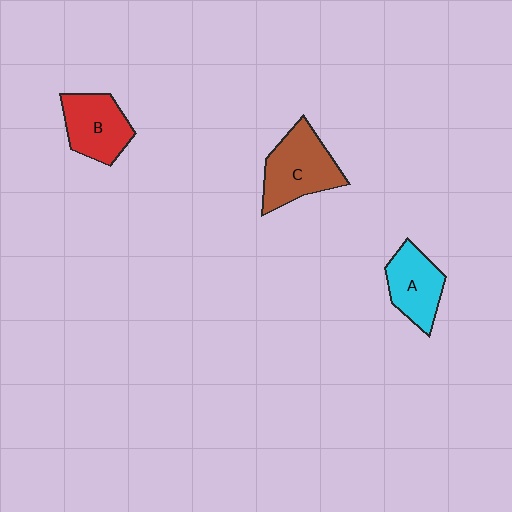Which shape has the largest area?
Shape C (brown).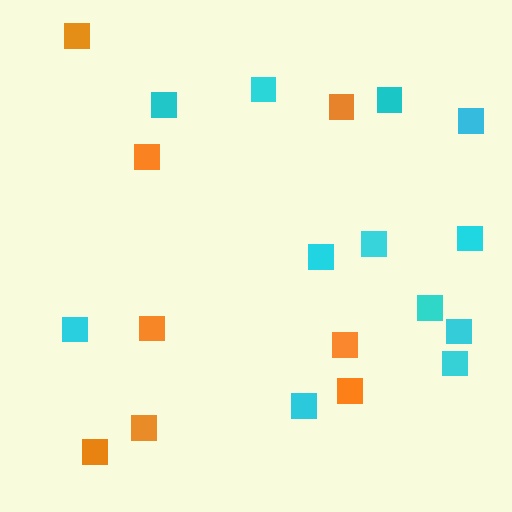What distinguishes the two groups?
There are 2 groups: one group of cyan squares (12) and one group of orange squares (8).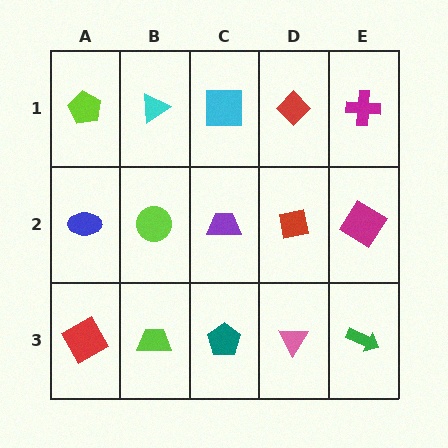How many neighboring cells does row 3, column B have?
3.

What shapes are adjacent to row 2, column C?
A cyan square (row 1, column C), a teal pentagon (row 3, column C), a lime circle (row 2, column B), a red square (row 2, column D).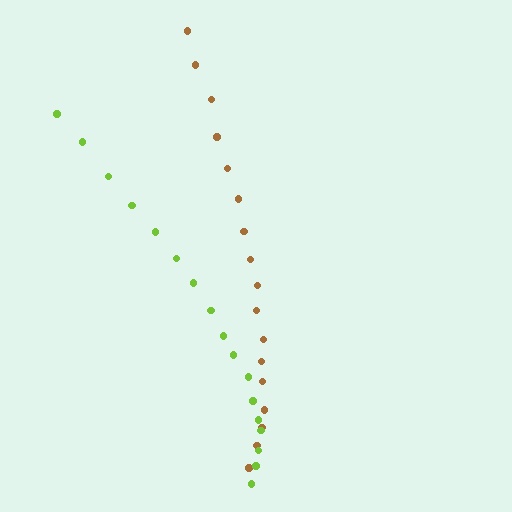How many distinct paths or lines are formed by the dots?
There are 2 distinct paths.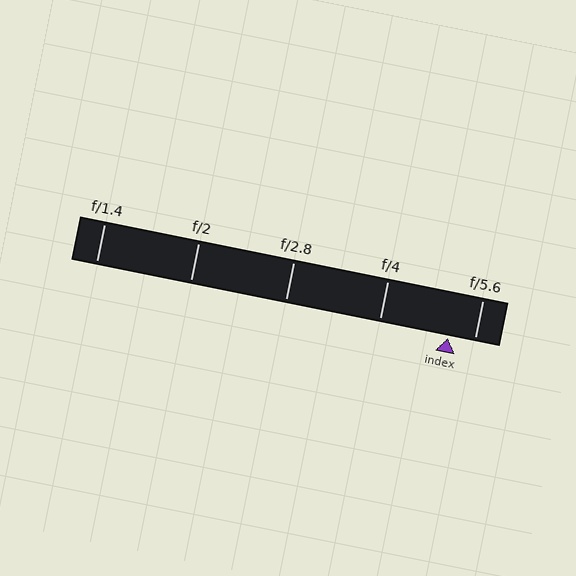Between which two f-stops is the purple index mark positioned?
The index mark is between f/4 and f/5.6.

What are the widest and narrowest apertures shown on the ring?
The widest aperture shown is f/1.4 and the narrowest is f/5.6.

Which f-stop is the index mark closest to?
The index mark is closest to f/5.6.